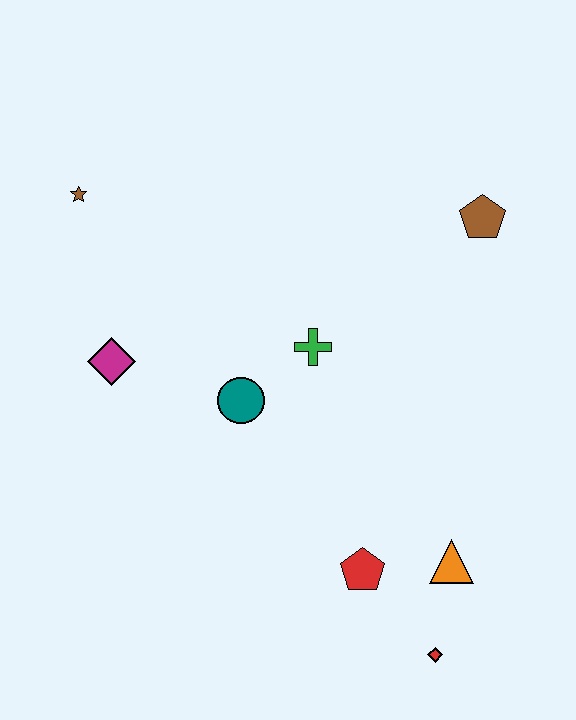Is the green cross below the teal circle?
No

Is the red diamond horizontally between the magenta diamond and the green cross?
No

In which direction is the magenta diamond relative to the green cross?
The magenta diamond is to the left of the green cross.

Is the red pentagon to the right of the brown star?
Yes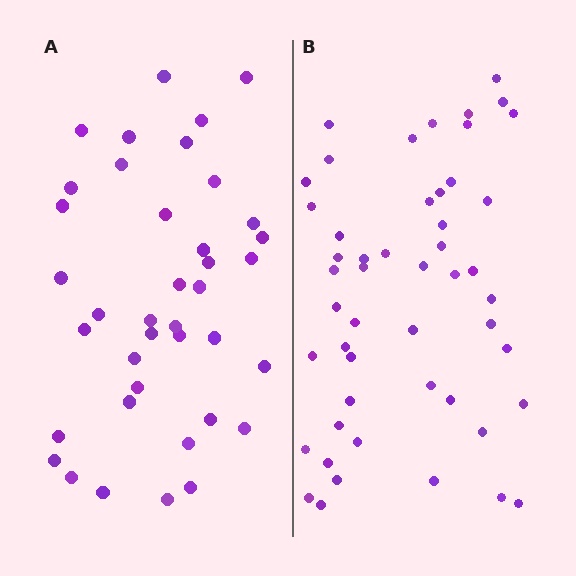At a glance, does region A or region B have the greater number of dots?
Region B (the right region) has more dots.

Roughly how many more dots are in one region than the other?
Region B has roughly 12 or so more dots than region A.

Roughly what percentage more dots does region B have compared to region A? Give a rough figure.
About 30% more.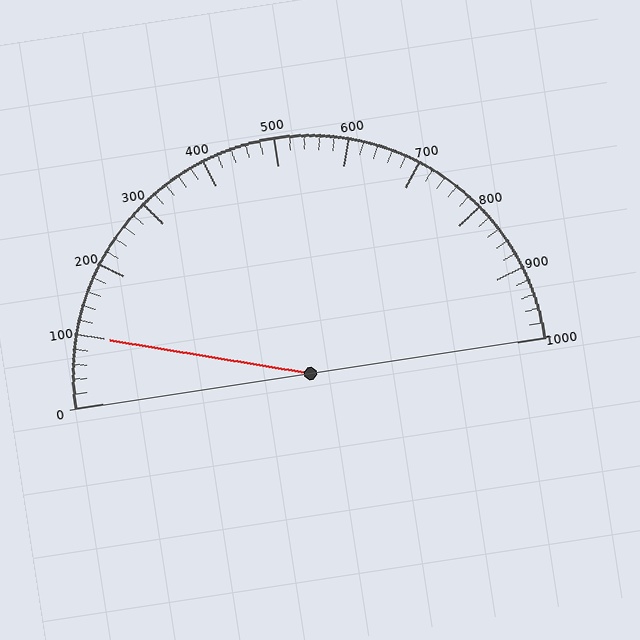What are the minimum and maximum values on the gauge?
The gauge ranges from 0 to 1000.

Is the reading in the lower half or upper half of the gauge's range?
The reading is in the lower half of the range (0 to 1000).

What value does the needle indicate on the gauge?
The needle indicates approximately 100.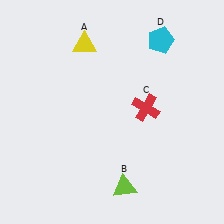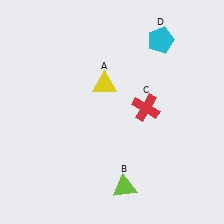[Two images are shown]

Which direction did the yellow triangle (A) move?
The yellow triangle (A) moved down.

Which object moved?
The yellow triangle (A) moved down.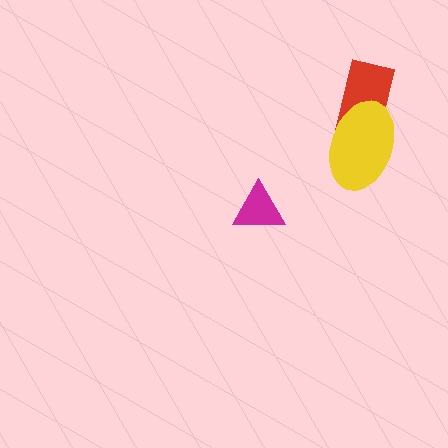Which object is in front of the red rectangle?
The yellow ellipse is in front of the red rectangle.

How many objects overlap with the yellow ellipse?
1 object overlaps with the yellow ellipse.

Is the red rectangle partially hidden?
Yes, it is partially covered by another shape.